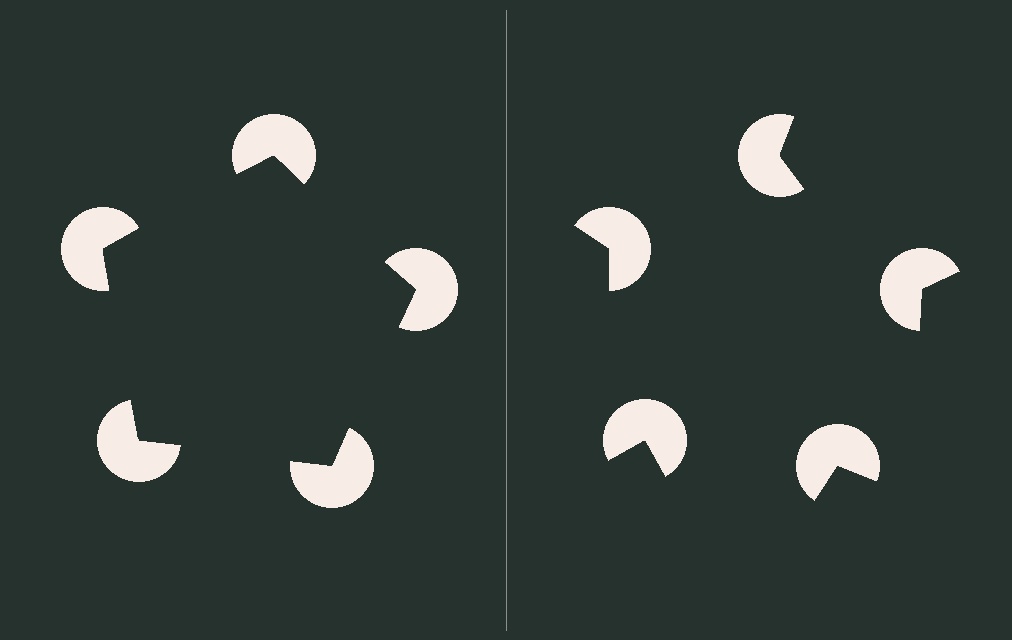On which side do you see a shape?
An illusory pentagon appears on the left side. On the right side the wedge cuts are rotated, so no coherent shape forms.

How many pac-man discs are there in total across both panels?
10 — 5 on each side.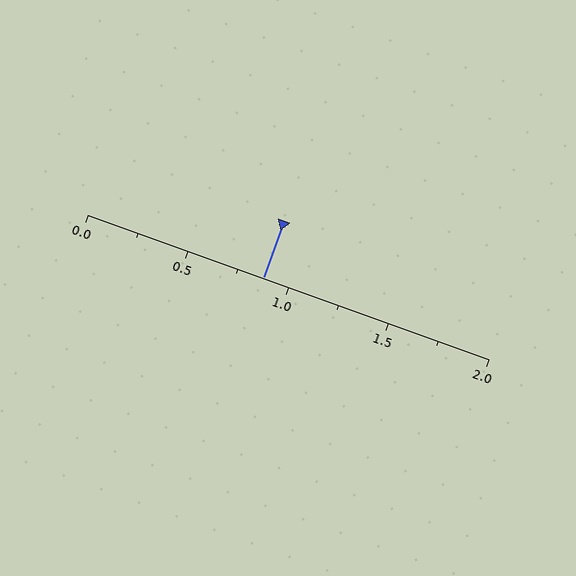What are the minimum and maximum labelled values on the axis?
The axis runs from 0.0 to 2.0.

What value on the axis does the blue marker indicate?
The marker indicates approximately 0.88.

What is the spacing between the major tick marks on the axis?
The major ticks are spaced 0.5 apart.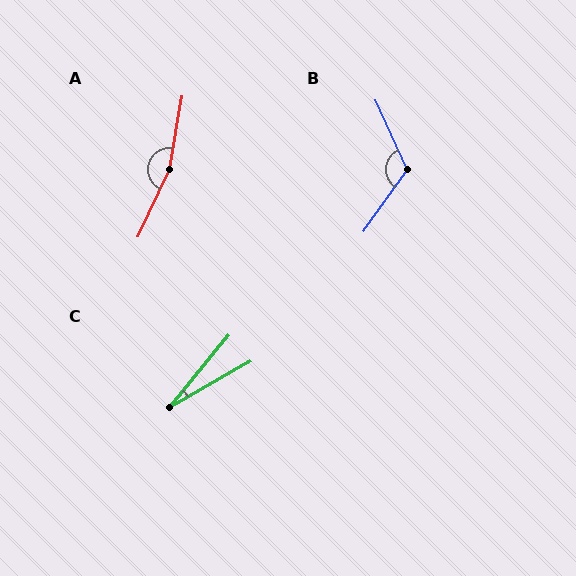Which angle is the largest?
A, at approximately 165 degrees.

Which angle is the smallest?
C, at approximately 21 degrees.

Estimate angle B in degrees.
Approximately 120 degrees.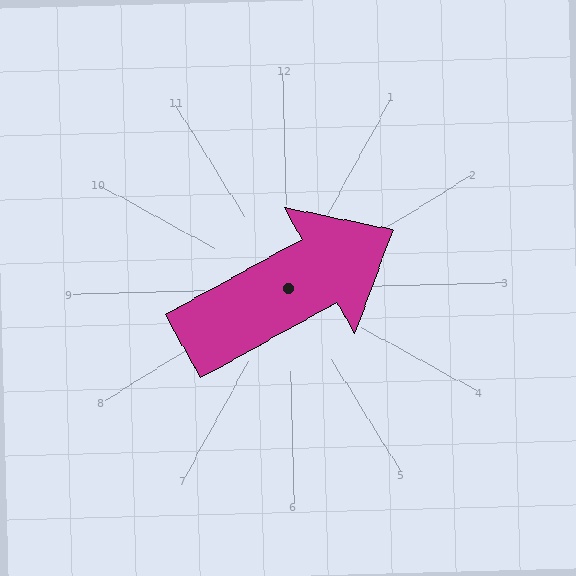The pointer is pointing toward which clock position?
Roughly 2 o'clock.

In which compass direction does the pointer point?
Northeast.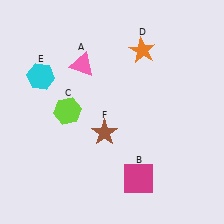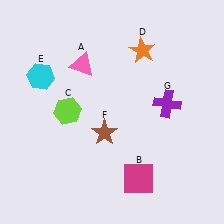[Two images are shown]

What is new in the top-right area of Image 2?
A purple cross (G) was added in the top-right area of Image 2.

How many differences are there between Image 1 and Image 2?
There is 1 difference between the two images.